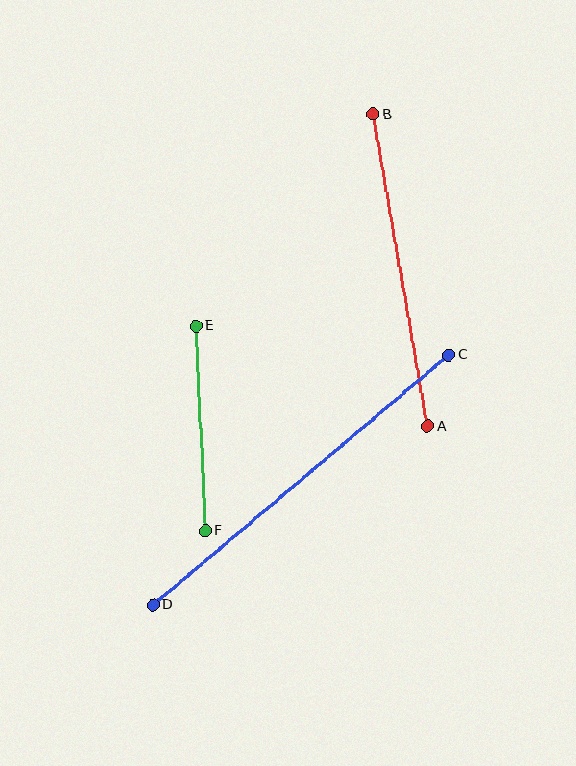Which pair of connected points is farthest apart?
Points C and D are farthest apart.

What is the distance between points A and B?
The distance is approximately 317 pixels.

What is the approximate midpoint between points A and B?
The midpoint is at approximately (400, 270) pixels.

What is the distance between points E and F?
The distance is approximately 205 pixels.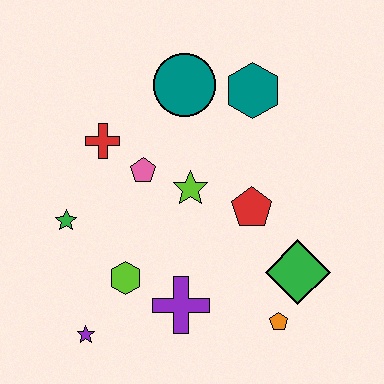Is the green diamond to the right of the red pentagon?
Yes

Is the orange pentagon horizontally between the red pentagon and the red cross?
No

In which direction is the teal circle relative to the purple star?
The teal circle is above the purple star.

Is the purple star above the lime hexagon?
No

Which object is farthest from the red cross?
The orange pentagon is farthest from the red cross.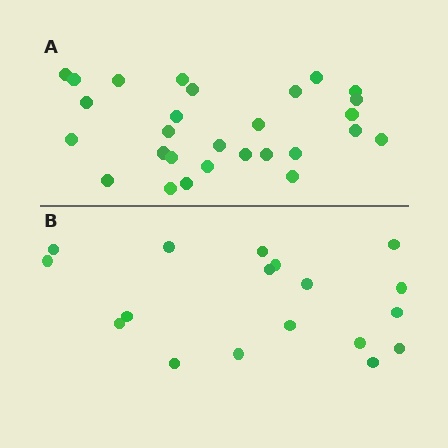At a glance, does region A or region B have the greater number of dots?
Region A (the top region) has more dots.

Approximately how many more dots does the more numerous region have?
Region A has roughly 10 or so more dots than region B.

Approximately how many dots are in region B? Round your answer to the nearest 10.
About 20 dots. (The exact count is 18, which rounds to 20.)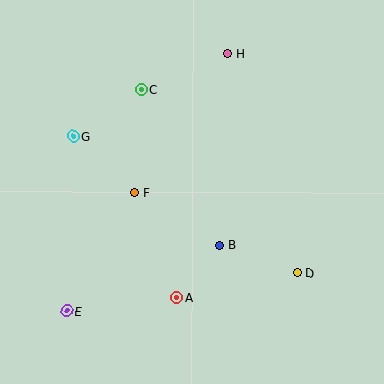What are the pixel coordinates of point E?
Point E is at (67, 311).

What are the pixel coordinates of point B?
Point B is at (220, 245).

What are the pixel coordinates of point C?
Point C is at (142, 89).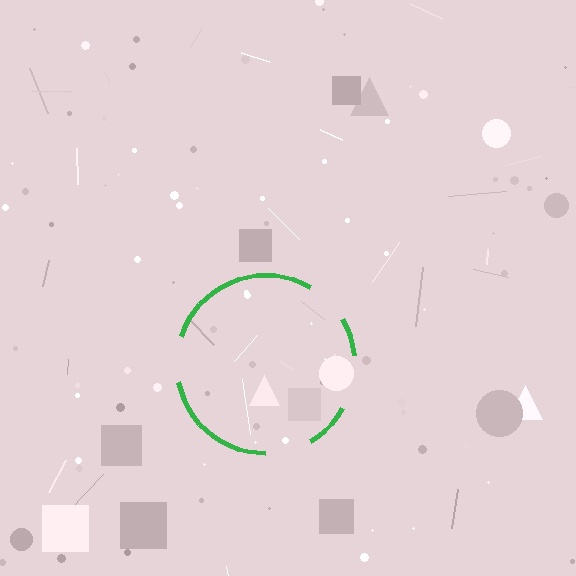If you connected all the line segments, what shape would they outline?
They would outline a circle.